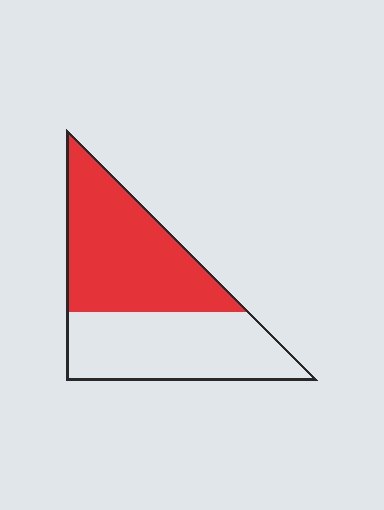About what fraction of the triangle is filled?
About one half (1/2).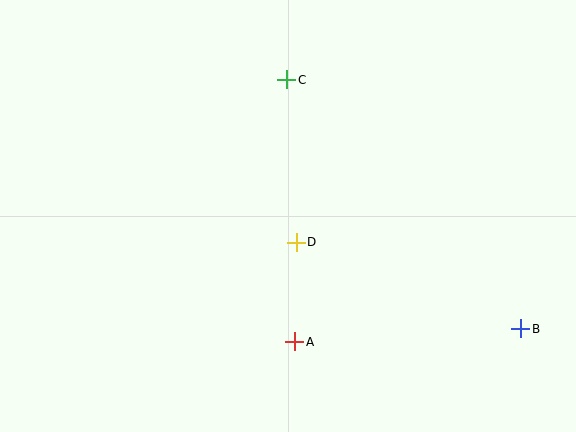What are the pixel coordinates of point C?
Point C is at (287, 80).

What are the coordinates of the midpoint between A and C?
The midpoint between A and C is at (291, 211).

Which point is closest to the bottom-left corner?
Point A is closest to the bottom-left corner.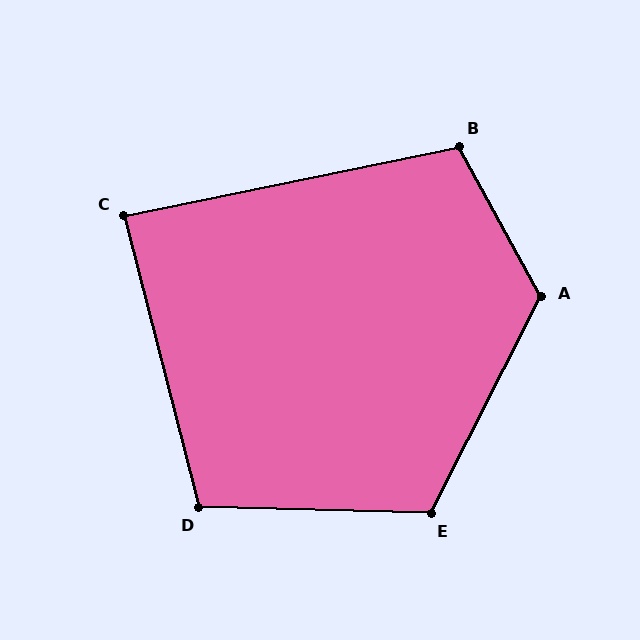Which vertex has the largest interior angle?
A, at approximately 124 degrees.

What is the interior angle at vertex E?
Approximately 116 degrees (obtuse).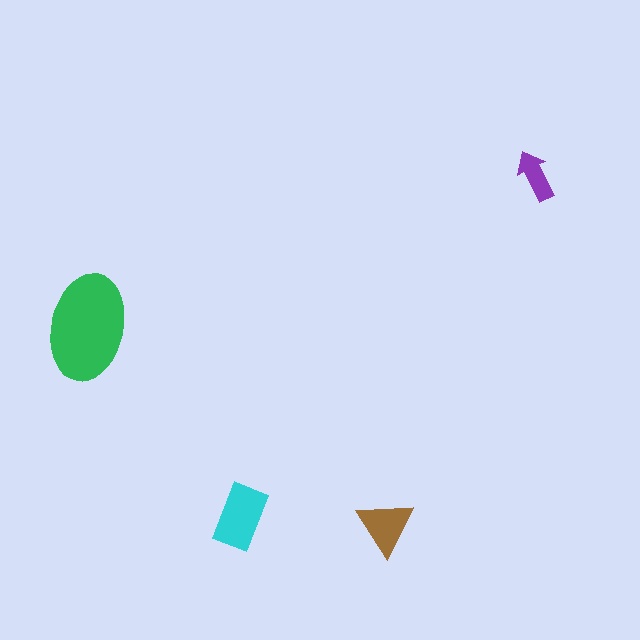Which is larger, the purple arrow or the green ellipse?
The green ellipse.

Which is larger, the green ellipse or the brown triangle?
The green ellipse.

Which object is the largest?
The green ellipse.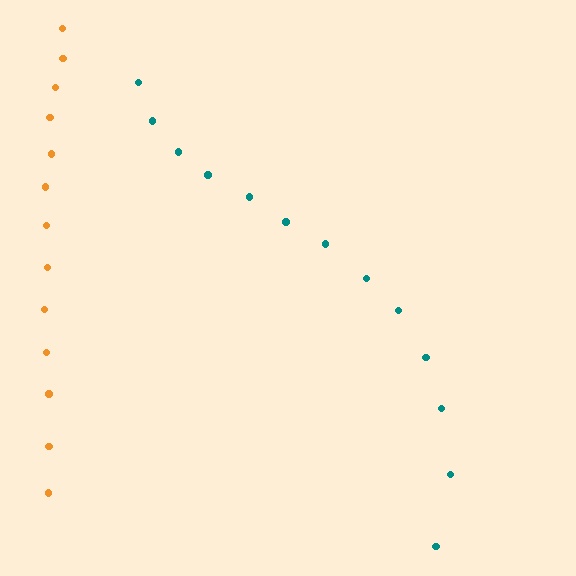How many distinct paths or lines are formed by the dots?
There are 2 distinct paths.